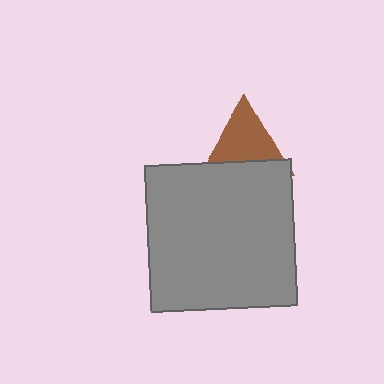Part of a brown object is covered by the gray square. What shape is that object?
It is a triangle.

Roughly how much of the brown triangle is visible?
About half of it is visible (roughly 63%).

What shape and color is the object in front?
The object in front is a gray square.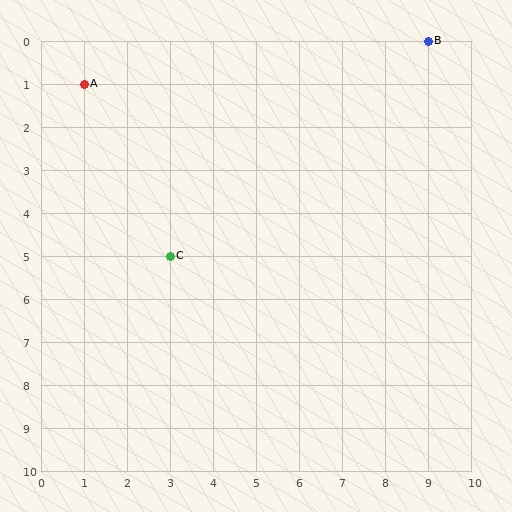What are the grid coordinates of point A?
Point A is at grid coordinates (1, 1).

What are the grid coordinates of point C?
Point C is at grid coordinates (3, 5).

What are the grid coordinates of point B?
Point B is at grid coordinates (9, 0).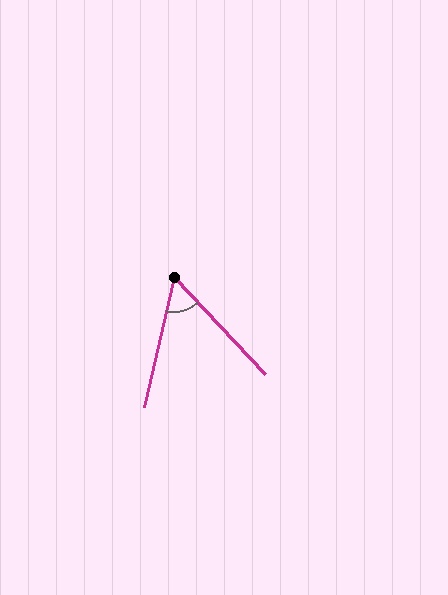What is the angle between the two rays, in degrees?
Approximately 56 degrees.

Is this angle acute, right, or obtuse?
It is acute.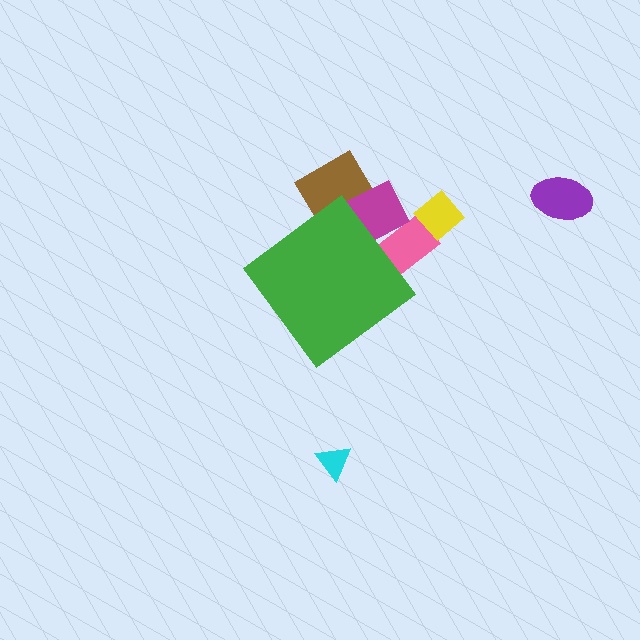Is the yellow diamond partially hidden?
No, the yellow diamond is fully visible.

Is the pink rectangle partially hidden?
Yes, the pink rectangle is partially hidden behind the green diamond.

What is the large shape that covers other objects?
A green diamond.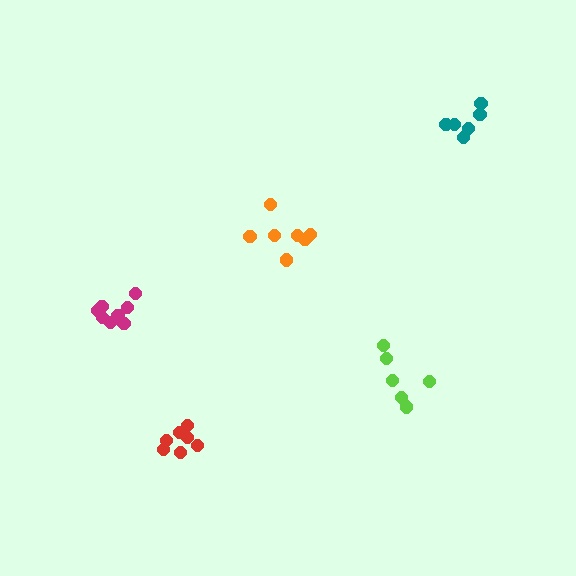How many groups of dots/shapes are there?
There are 5 groups.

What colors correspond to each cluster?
The clusters are colored: red, lime, orange, magenta, teal.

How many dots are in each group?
Group 1: 7 dots, Group 2: 6 dots, Group 3: 7 dots, Group 4: 8 dots, Group 5: 6 dots (34 total).